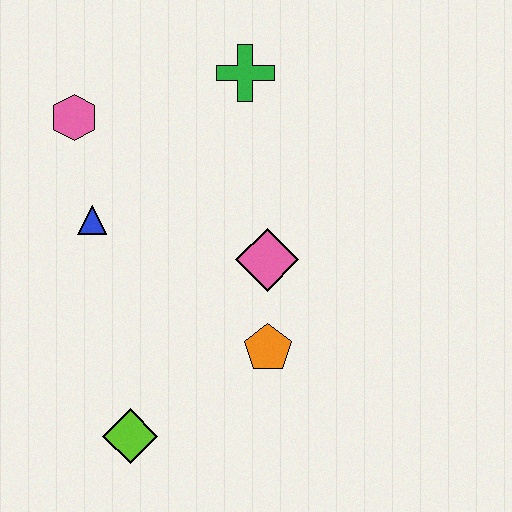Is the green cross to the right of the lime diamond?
Yes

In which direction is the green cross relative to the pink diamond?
The green cross is above the pink diamond.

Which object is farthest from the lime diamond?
The green cross is farthest from the lime diamond.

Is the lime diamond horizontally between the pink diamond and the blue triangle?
Yes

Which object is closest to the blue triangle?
The pink hexagon is closest to the blue triangle.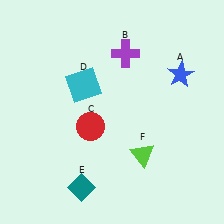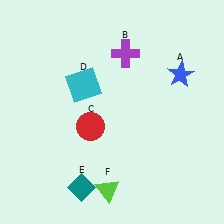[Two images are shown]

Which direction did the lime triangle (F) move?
The lime triangle (F) moved down.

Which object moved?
The lime triangle (F) moved down.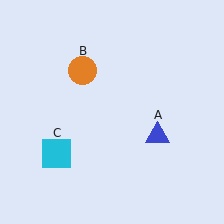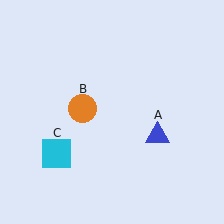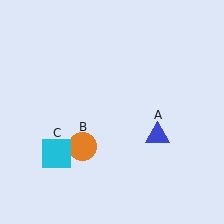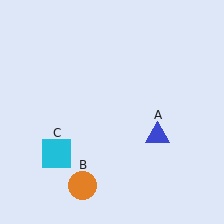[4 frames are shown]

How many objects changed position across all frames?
1 object changed position: orange circle (object B).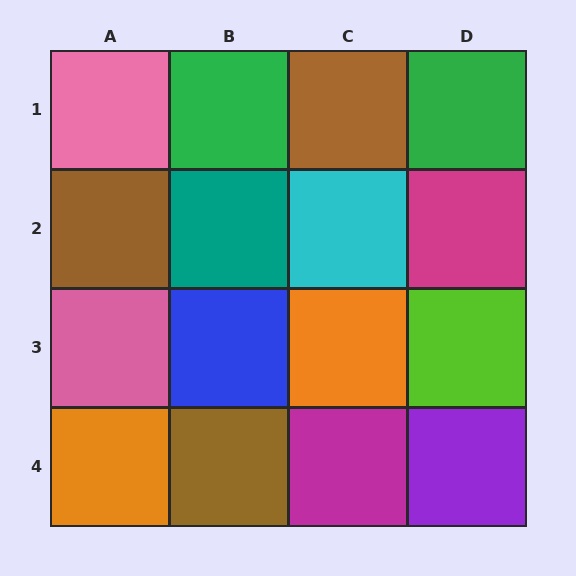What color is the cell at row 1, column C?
Brown.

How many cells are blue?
1 cell is blue.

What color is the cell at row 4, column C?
Magenta.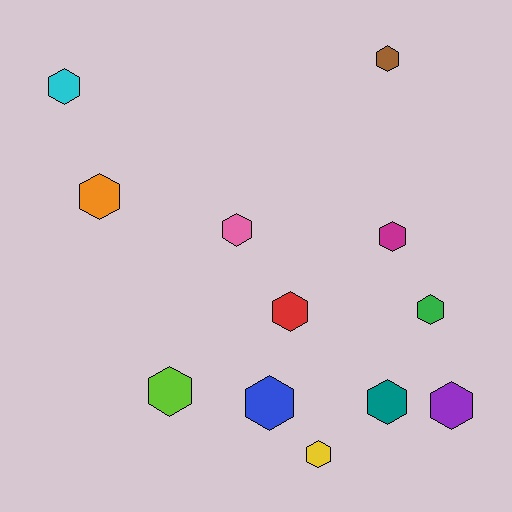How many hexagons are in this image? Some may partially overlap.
There are 12 hexagons.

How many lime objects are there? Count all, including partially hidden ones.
There is 1 lime object.